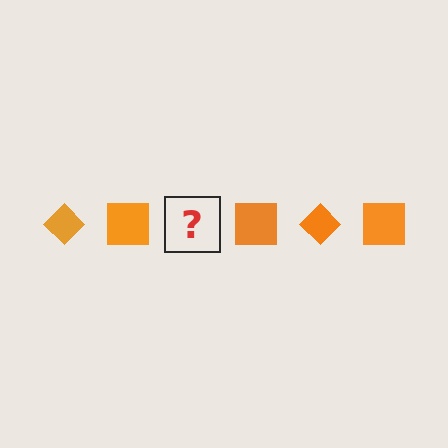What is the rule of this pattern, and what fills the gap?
The rule is that the pattern cycles through diamond, square shapes in orange. The gap should be filled with an orange diamond.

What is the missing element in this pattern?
The missing element is an orange diamond.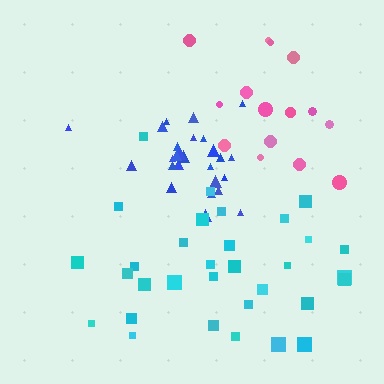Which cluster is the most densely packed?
Blue.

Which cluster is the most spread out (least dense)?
Pink.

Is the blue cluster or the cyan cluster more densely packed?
Blue.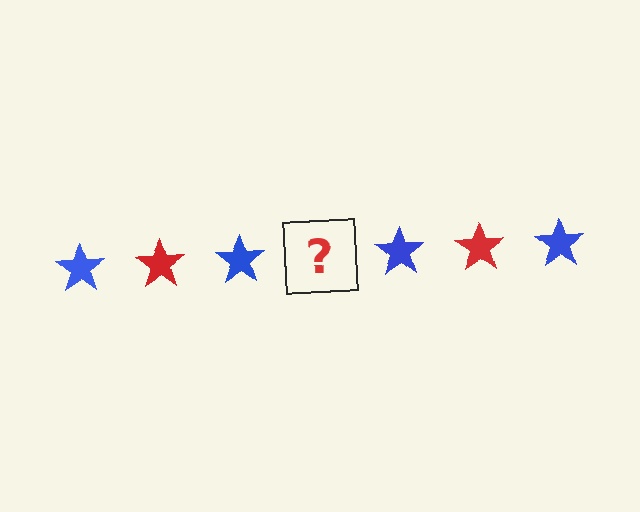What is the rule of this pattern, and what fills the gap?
The rule is that the pattern cycles through blue, red stars. The gap should be filled with a red star.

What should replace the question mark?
The question mark should be replaced with a red star.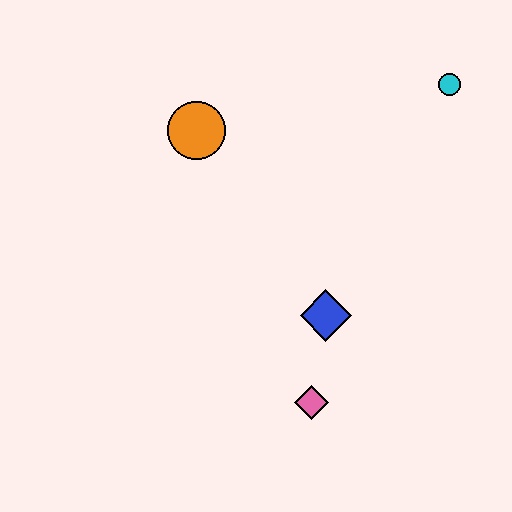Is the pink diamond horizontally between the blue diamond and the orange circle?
Yes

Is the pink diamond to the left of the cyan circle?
Yes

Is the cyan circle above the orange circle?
Yes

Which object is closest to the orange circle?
The blue diamond is closest to the orange circle.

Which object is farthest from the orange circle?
The pink diamond is farthest from the orange circle.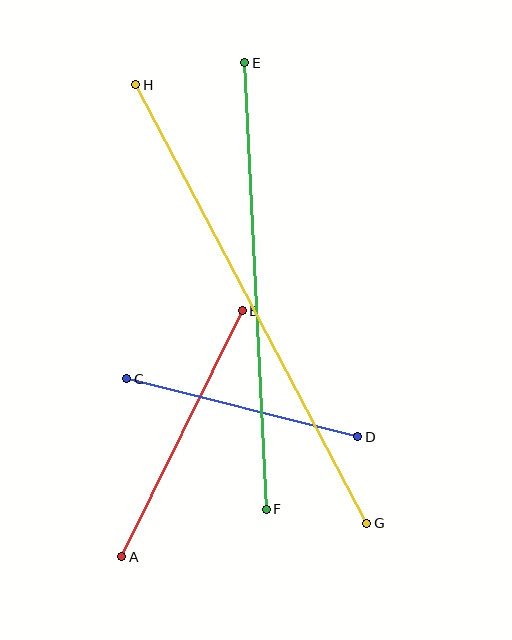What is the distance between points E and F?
The distance is approximately 447 pixels.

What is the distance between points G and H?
The distance is approximately 496 pixels.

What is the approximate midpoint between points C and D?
The midpoint is at approximately (242, 408) pixels.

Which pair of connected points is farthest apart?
Points G and H are farthest apart.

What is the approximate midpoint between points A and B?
The midpoint is at approximately (182, 434) pixels.